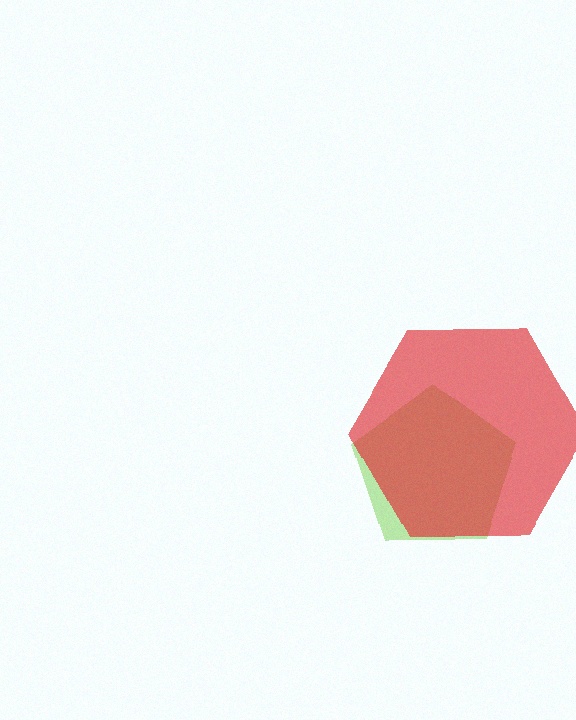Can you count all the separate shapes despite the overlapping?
Yes, there are 2 separate shapes.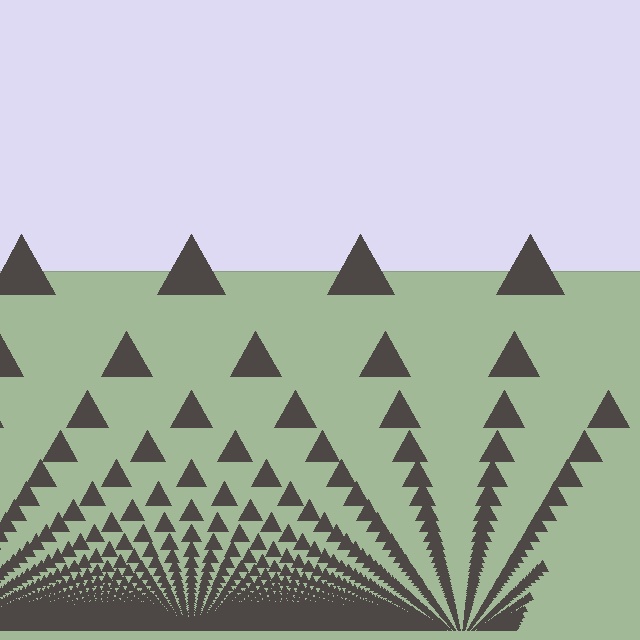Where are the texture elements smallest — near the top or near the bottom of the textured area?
Near the bottom.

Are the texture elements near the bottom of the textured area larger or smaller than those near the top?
Smaller. The gradient is inverted — elements near the bottom are smaller and denser.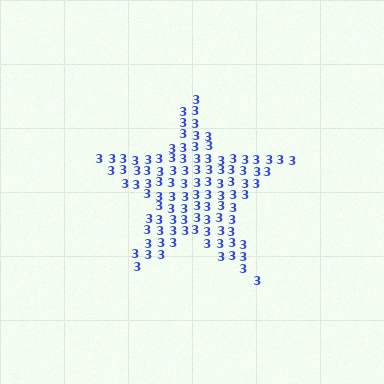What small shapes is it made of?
It is made of small digit 3's.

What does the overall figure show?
The overall figure shows a star.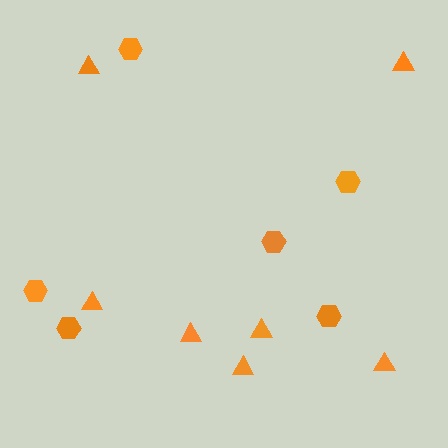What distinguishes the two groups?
There are 2 groups: one group of hexagons (6) and one group of triangles (7).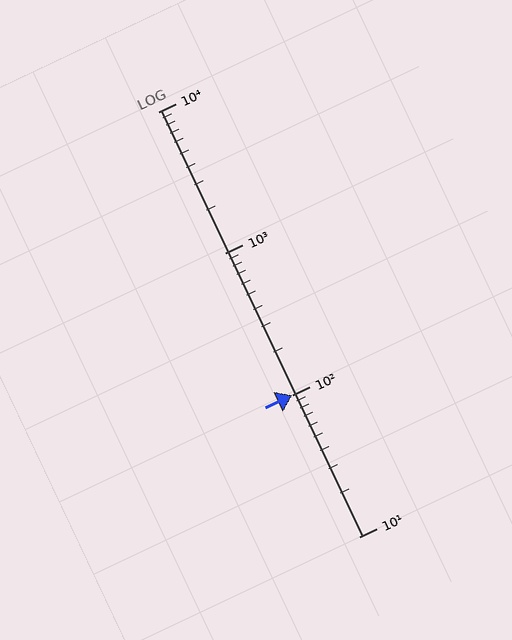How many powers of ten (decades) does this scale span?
The scale spans 3 decades, from 10 to 10000.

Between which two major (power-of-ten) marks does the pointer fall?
The pointer is between 100 and 1000.